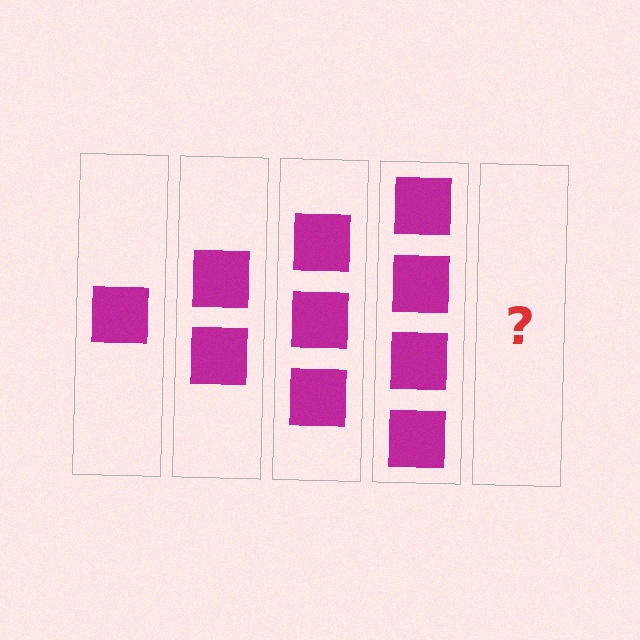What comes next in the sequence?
The next element should be 5 squares.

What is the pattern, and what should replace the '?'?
The pattern is that each step adds one more square. The '?' should be 5 squares.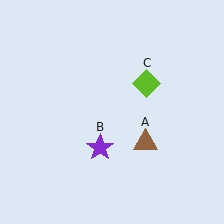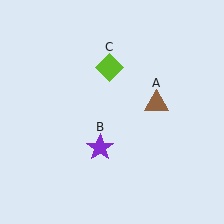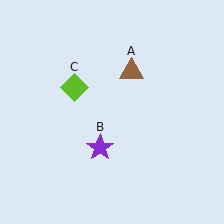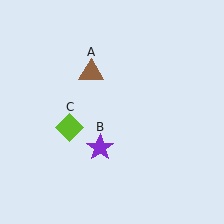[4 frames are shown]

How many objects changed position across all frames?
2 objects changed position: brown triangle (object A), lime diamond (object C).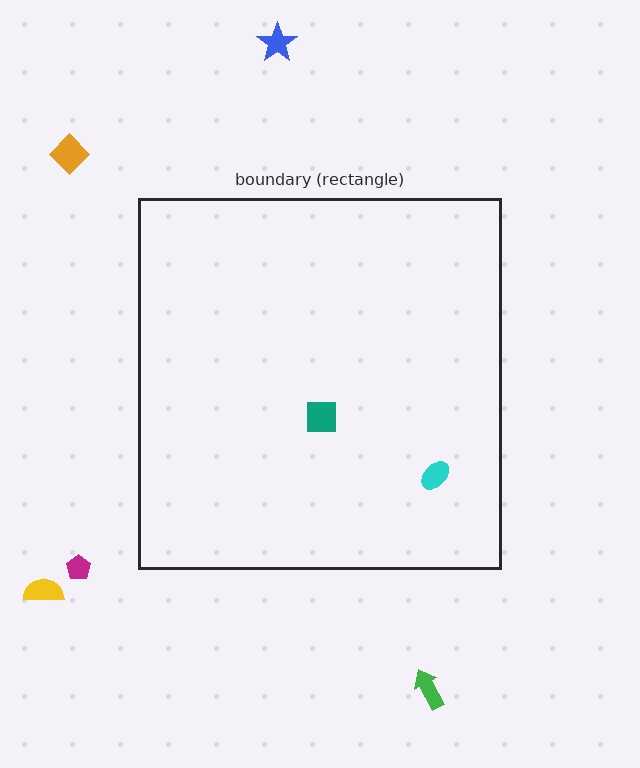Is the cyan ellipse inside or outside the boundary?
Inside.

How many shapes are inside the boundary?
2 inside, 5 outside.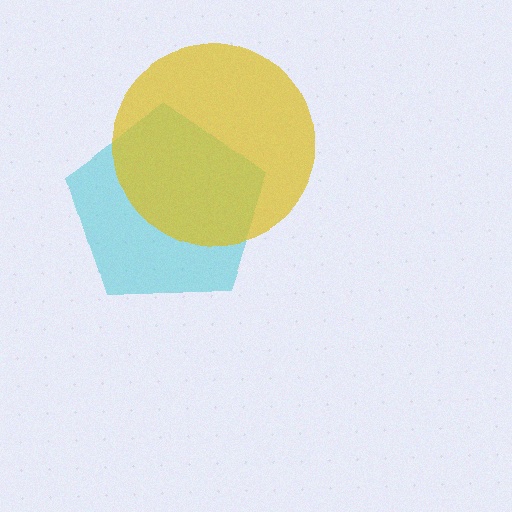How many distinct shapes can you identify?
There are 2 distinct shapes: a cyan pentagon, a yellow circle.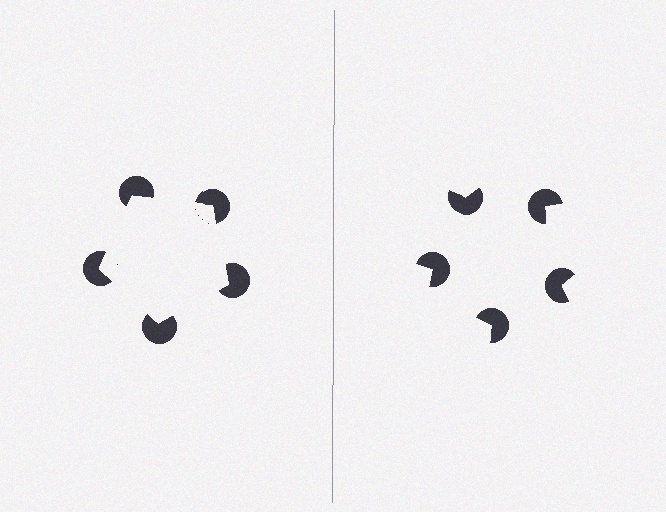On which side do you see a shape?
An illusory pentagon appears on the left side. On the right side the wedge cuts are rotated, so no coherent shape forms.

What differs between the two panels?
The pac-man discs are positioned identically on both sides; only the wedge orientations differ. On the left they align to a pentagon; on the right they are misaligned.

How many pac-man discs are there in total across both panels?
10 — 5 on each side.